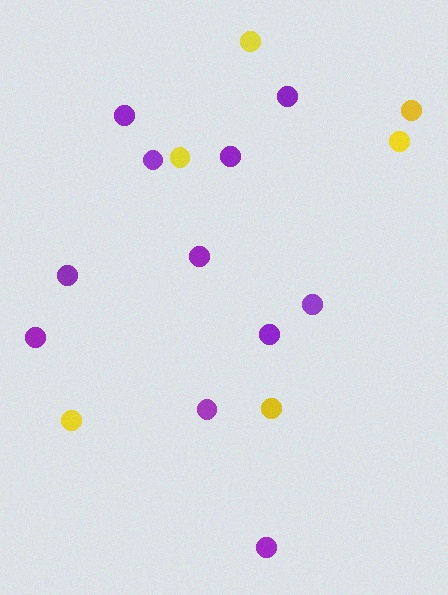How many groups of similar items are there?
There are 2 groups: one group of yellow circles (6) and one group of purple circles (11).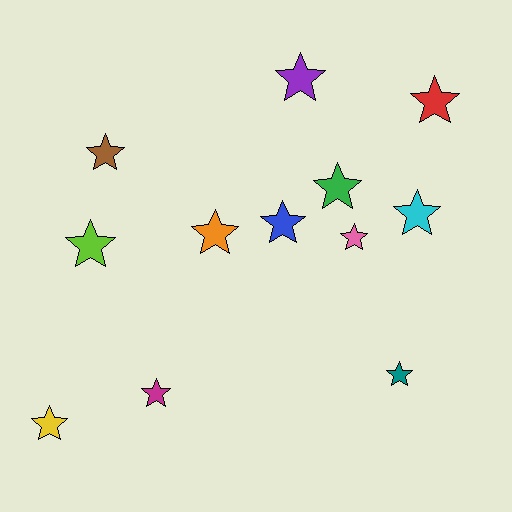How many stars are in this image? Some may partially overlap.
There are 12 stars.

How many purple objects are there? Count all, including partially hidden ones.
There is 1 purple object.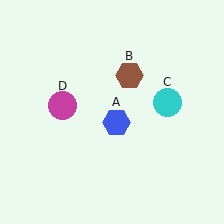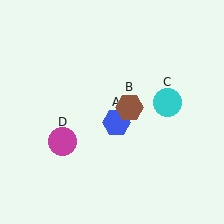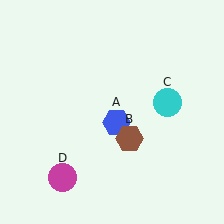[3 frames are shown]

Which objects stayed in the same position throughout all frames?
Blue hexagon (object A) and cyan circle (object C) remained stationary.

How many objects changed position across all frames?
2 objects changed position: brown hexagon (object B), magenta circle (object D).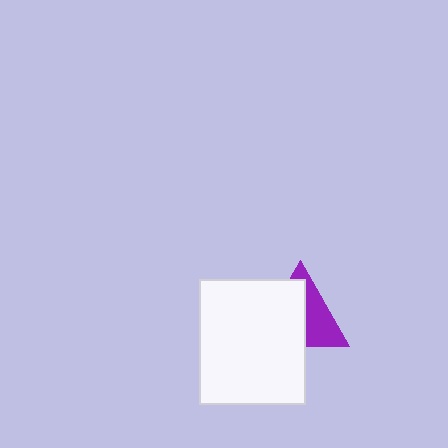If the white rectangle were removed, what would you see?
You would see the complete purple triangle.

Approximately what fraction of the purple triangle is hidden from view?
Roughly 56% of the purple triangle is hidden behind the white rectangle.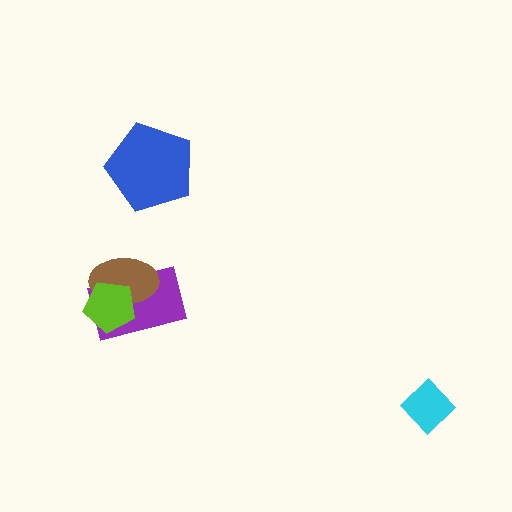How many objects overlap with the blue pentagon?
0 objects overlap with the blue pentagon.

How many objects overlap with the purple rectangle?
2 objects overlap with the purple rectangle.